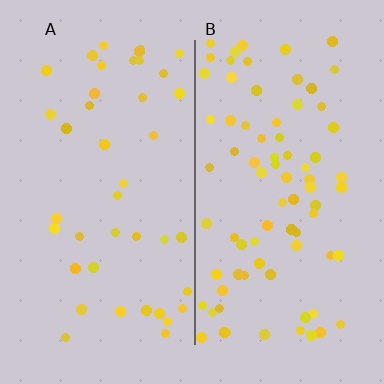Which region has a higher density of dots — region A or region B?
B (the right).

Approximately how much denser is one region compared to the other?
Approximately 1.9× — region B over region A.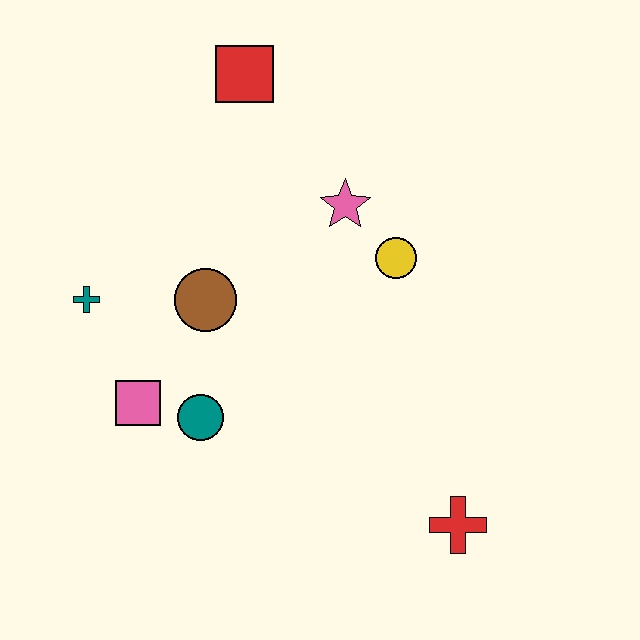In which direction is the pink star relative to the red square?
The pink star is below the red square.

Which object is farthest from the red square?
The red cross is farthest from the red square.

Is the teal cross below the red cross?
No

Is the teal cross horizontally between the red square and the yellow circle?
No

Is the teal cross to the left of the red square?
Yes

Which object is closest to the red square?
The pink star is closest to the red square.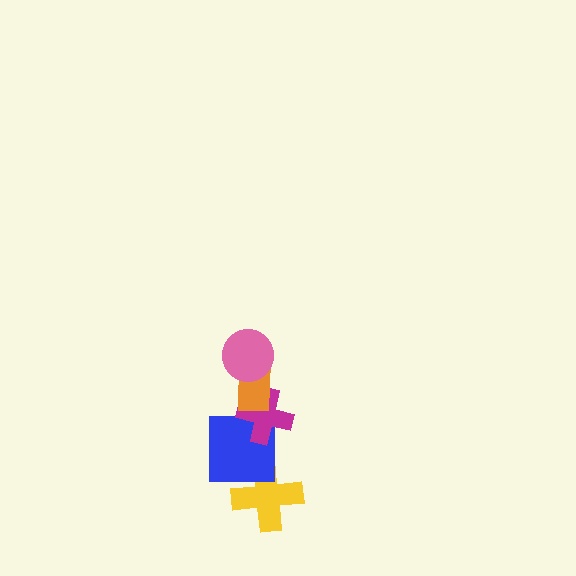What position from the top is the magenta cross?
The magenta cross is 3rd from the top.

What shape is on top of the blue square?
The magenta cross is on top of the blue square.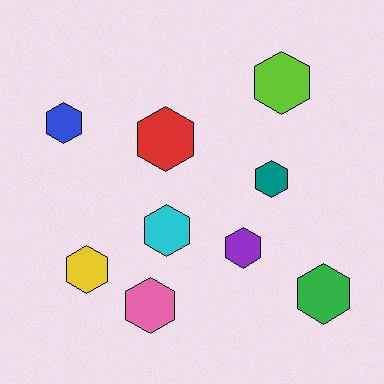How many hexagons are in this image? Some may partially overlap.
There are 9 hexagons.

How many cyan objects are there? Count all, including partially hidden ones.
There is 1 cyan object.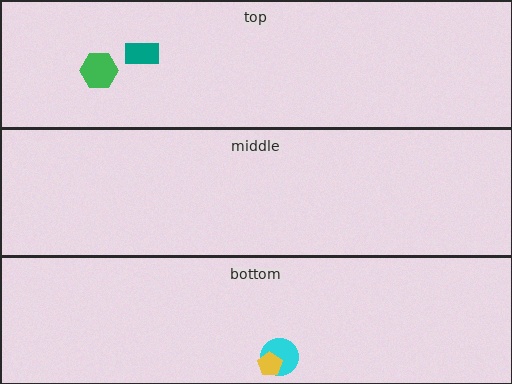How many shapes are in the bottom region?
2.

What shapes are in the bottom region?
The cyan circle, the yellow pentagon.